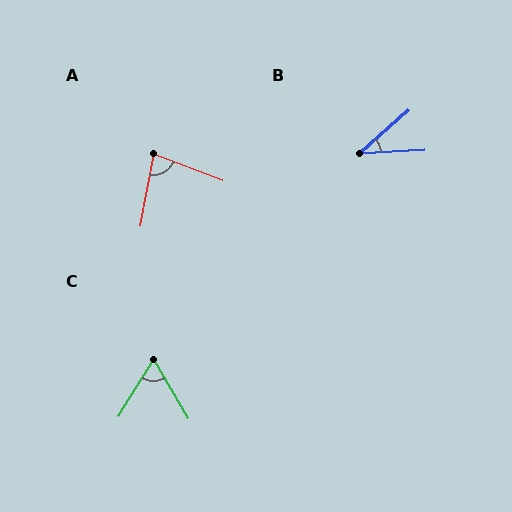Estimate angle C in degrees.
Approximately 62 degrees.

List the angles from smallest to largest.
B (38°), C (62°), A (80°).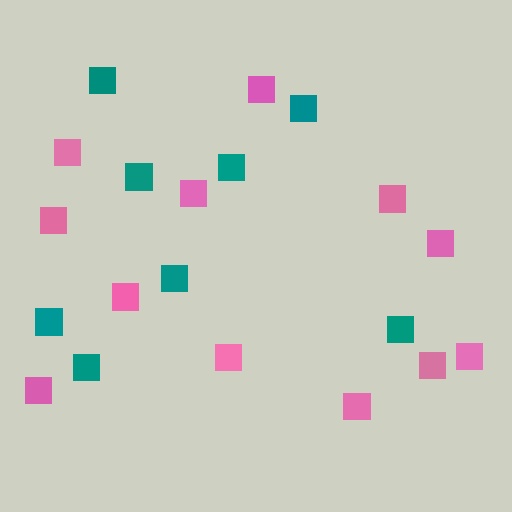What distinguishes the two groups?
There are 2 groups: one group of teal squares (8) and one group of pink squares (12).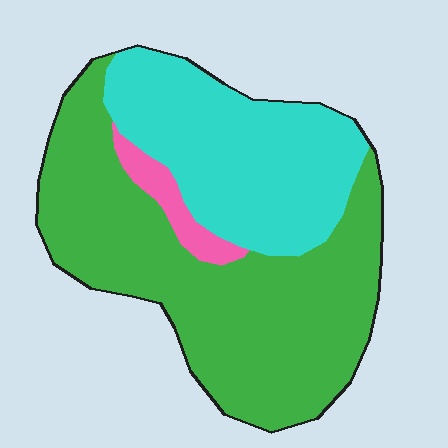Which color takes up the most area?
Green, at roughly 60%.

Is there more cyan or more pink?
Cyan.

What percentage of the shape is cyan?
Cyan takes up between a quarter and a half of the shape.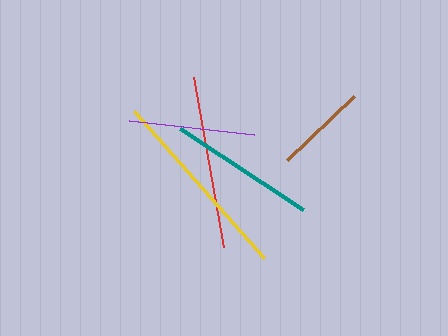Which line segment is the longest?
The yellow line is the longest at approximately 197 pixels.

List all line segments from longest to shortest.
From longest to shortest: yellow, red, teal, purple, brown.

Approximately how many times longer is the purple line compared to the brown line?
The purple line is approximately 1.4 times the length of the brown line.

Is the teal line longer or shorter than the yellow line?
The yellow line is longer than the teal line.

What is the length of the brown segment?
The brown segment is approximately 92 pixels long.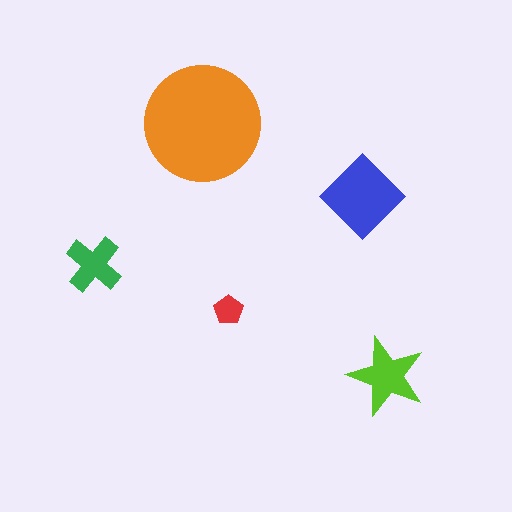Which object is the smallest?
The red pentagon.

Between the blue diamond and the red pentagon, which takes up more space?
The blue diamond.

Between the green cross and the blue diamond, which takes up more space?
The blue diamond.